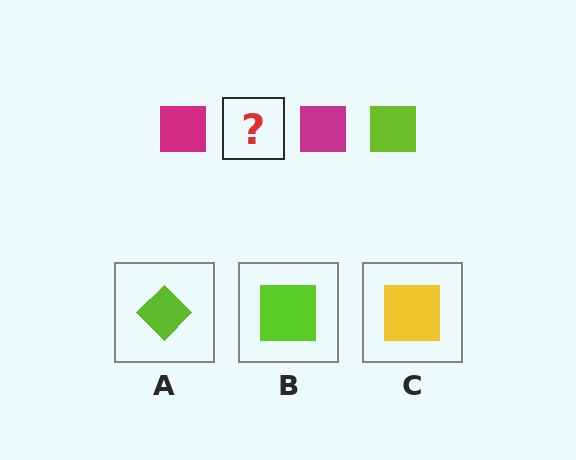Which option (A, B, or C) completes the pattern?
B.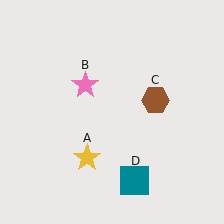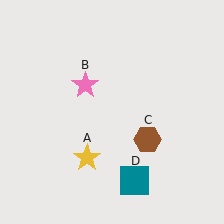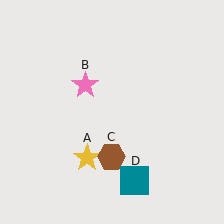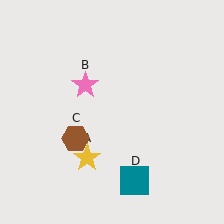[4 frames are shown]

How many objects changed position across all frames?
1 object changed position: brown hexagon (object C).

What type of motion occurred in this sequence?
The brown hexagon (object C) rotated clockwise around the center of the scene.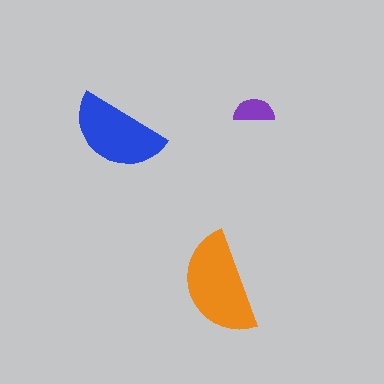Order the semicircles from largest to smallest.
the orange one, the blue one, the purple one.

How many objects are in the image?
There are 3 objects in the image.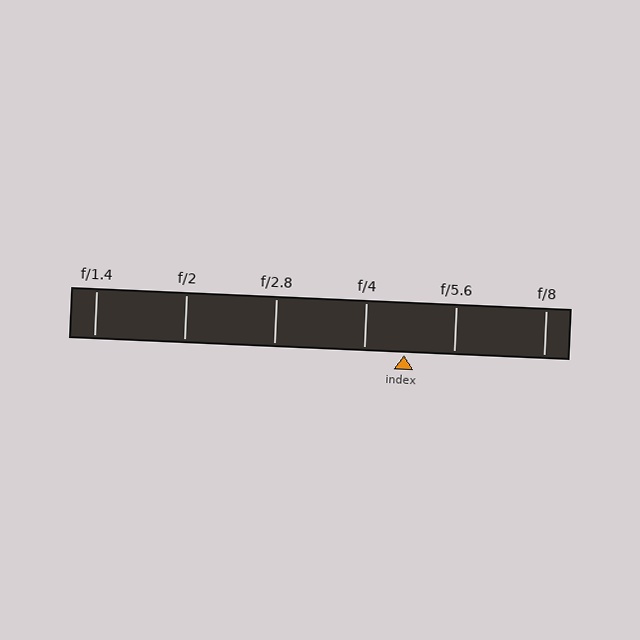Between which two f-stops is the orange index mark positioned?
The index mark is between f/4 and f/5.6.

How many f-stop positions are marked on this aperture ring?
There are 6 f-stop positions marked.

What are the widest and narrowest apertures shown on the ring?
The widest aperture shown is f/1.4 and the narrowest is f/8.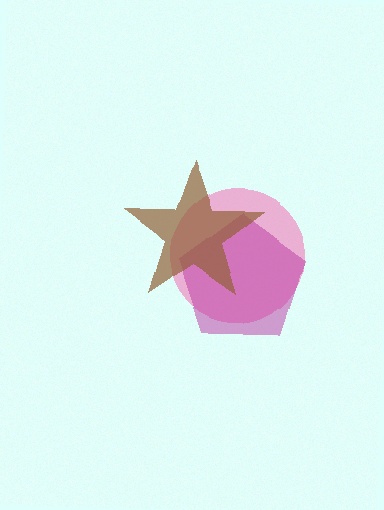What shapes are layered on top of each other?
The layered shapes are: a pink circle, a magenta pentagon, a brown star.